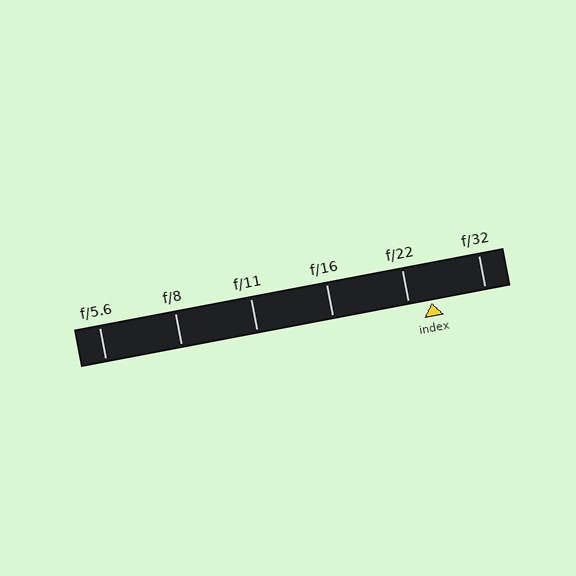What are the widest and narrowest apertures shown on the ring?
The widest aperture shown is f/5.6 and the narrowest is f/32.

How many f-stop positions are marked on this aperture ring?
There are 6 f-stop positions marked.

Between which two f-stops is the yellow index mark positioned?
The index mark is between f/22 and f/32.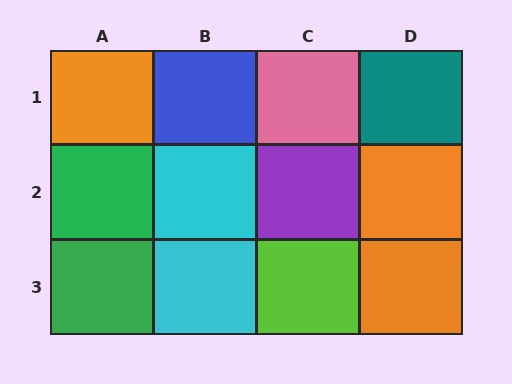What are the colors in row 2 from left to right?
Green, cyan, purple, orange.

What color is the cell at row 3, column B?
Cyan.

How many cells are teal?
1 cell is teal.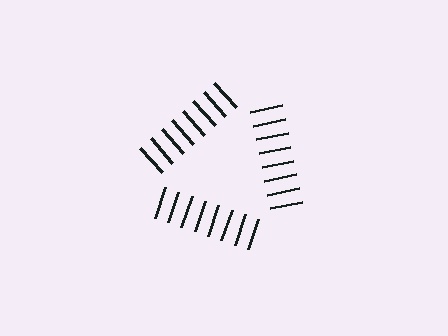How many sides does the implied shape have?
3 sides — the line-ends trace a triangle.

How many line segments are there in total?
24 — 8 along each of the 3 edges.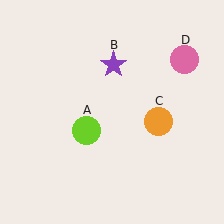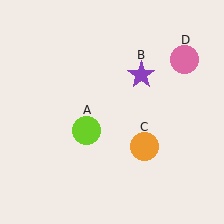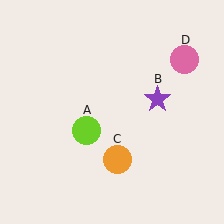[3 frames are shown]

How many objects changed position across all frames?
2 objects changed position: purple star (object B), orange circle (object C).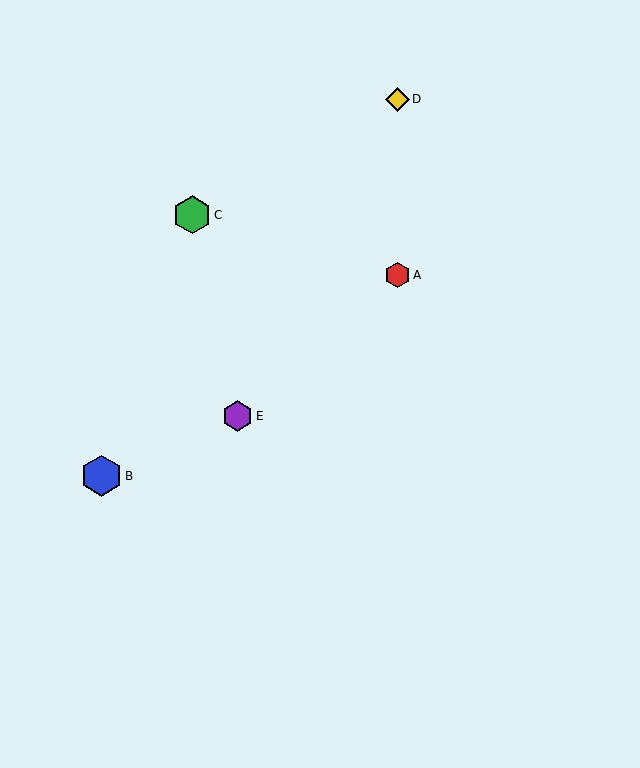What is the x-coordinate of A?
Object A is at x≈398.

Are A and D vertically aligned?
Yes, both are at x≈398.